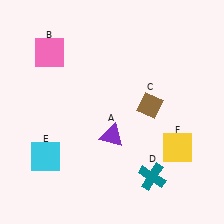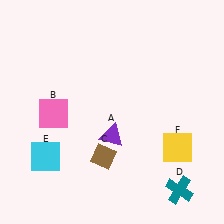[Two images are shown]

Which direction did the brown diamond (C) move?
The brown diamond (C) moved down.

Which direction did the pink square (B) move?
The pink square (B) moved down.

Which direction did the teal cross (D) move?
The teal cross (D) moved right.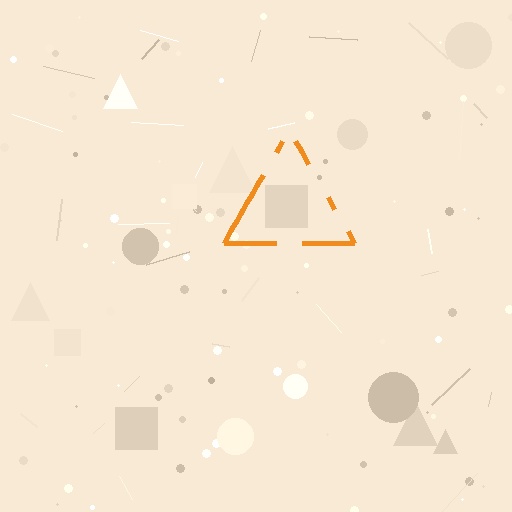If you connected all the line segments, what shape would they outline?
They would outline a triangle.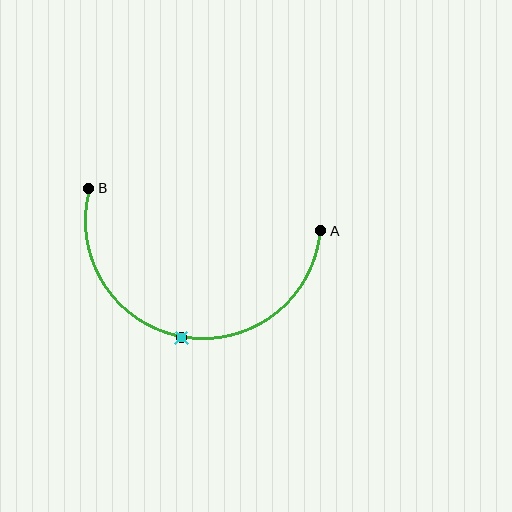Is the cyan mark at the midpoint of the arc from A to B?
Yes. The cyan mark lies on the arc at equal arc-length from both A and B — it is the arc midpoint.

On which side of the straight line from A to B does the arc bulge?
The arc bulges below the straight line connecting A and B.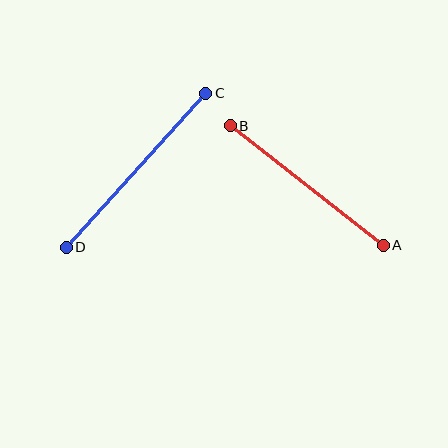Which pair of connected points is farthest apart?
Points C and D are farthest apart.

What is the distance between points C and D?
The distance is approximately 208 pixels.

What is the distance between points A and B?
The distance is approximately 194 pixels.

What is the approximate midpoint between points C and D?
The midpoint is at approximately (136, 170) pixels.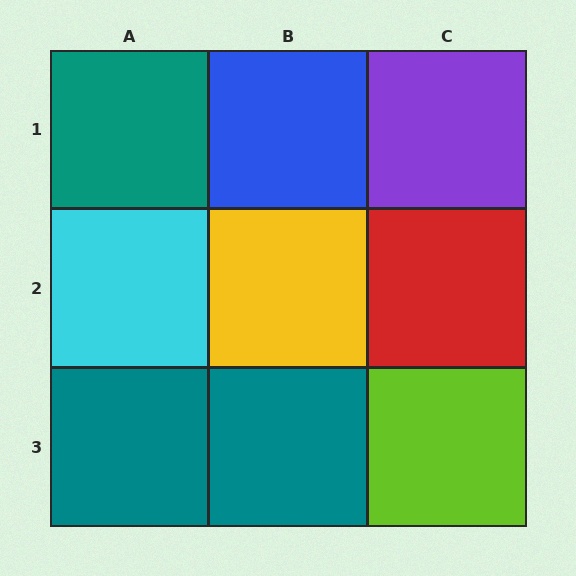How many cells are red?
1 cell is red.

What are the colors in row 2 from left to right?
Cyan, yellow, red.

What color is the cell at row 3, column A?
Teal.